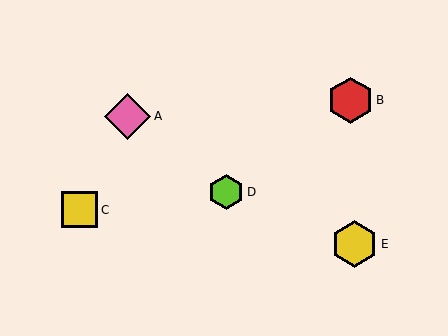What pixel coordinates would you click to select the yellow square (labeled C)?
Click at (79, 210) to select the yellow square C.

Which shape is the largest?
The yellow hexagon (labeled E) is the largest.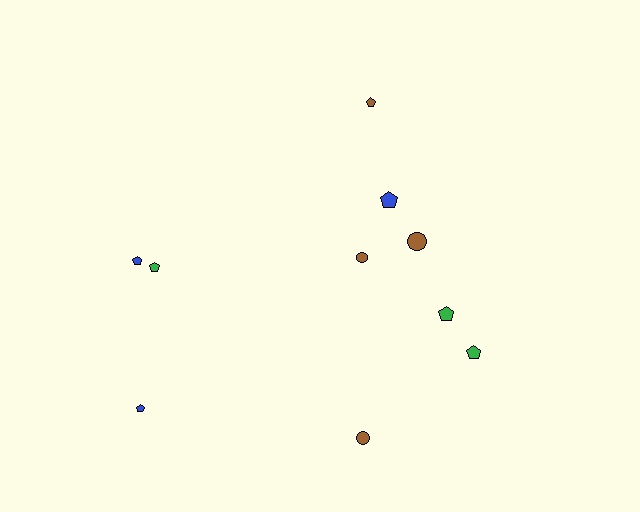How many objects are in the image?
There are 10 objects.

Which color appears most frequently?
Brown, with 4 objects.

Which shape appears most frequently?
Pentagon, with 7 objects.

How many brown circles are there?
There are 3 brown circles.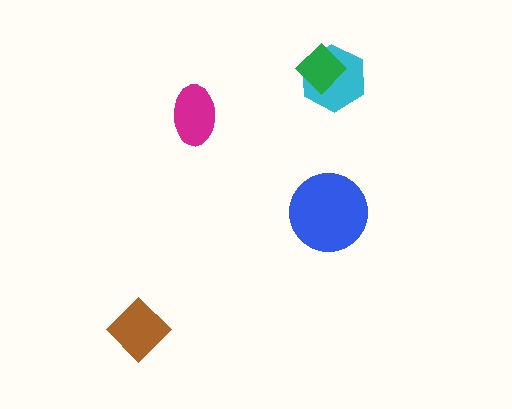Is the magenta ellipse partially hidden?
No, no other shape covers it.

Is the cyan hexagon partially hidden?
Yes, it is partially covered by another shape.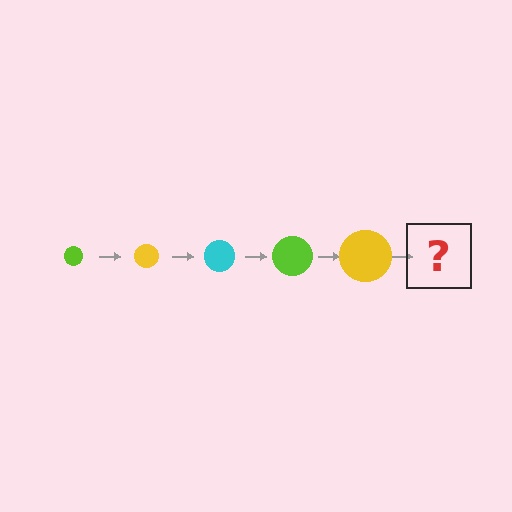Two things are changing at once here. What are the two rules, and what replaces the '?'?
The two rules are that the circle grows larger each step and the color cycles through lime, yellow, and cyan. The '?' should be a cyan circle, larger than the previous one.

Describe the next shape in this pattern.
It should be a cyan circle, larger than the previous one.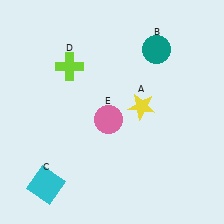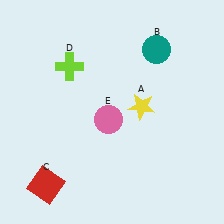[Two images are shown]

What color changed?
The square (C) changed from cyan in Image 1 to red in Image 2.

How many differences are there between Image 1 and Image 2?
There is 1 difference between the two images.